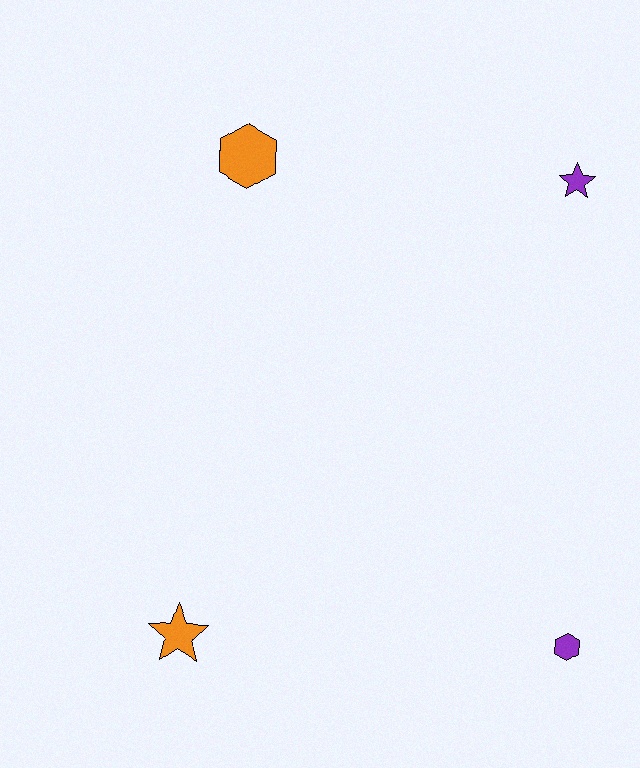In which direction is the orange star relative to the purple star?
The orange star is below the purple star.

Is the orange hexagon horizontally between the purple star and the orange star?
Yes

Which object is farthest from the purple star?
The orange star is farthest from the purple star.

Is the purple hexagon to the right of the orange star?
Yes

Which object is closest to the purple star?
The orange hexagon is closest to the purple star.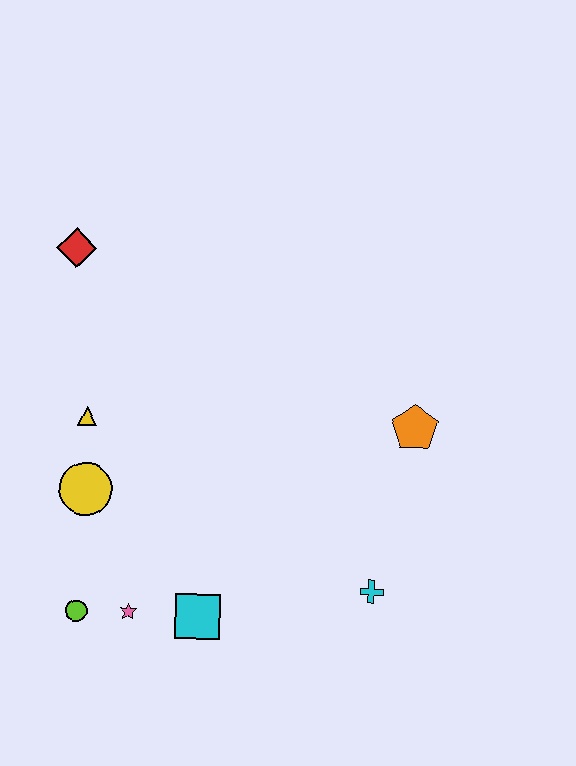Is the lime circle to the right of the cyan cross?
No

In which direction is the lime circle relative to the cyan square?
The lime circle is to the left of the cyan square.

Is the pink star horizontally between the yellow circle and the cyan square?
Yes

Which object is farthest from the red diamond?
The cyan cross is farthest from the red diamond.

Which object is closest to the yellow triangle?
The yellow circle is closest to the yellow triangle.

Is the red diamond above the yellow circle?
Yes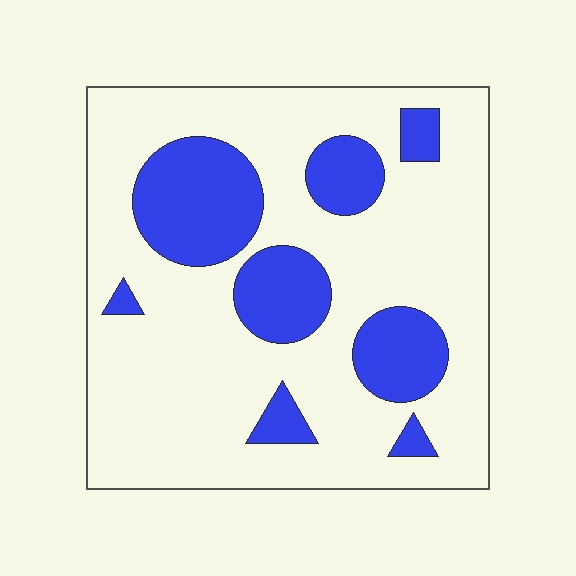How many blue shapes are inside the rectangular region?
8.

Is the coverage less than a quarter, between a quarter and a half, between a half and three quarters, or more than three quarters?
Less than a quarter.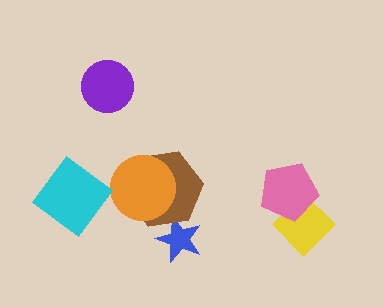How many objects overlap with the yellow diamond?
1 object overlaps with the yellow diamond.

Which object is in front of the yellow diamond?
The pink pentagon is in front of the yellow diamond.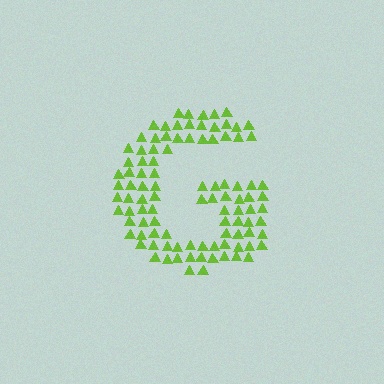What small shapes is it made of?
It is made of small triangles.